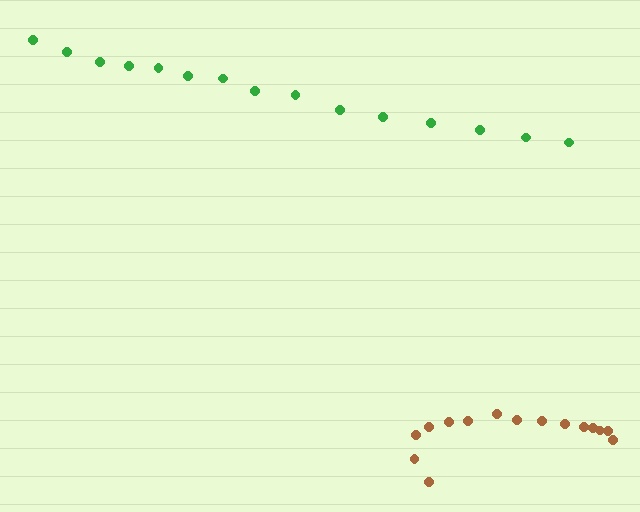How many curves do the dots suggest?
There are 2 distinct paths.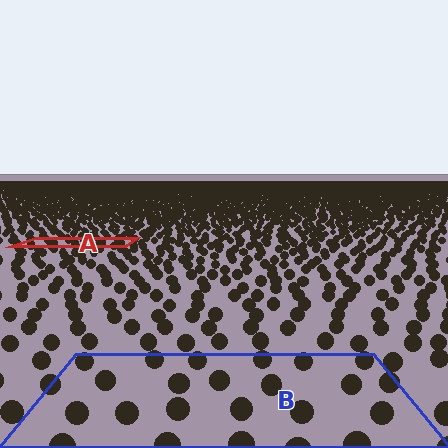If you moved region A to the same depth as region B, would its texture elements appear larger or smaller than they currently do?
They would appear larger. At a closer depth, the same texture elements are projected at a bigger on-screen size.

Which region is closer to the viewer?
Region B is closer. The texture elements there are larger and more spread out.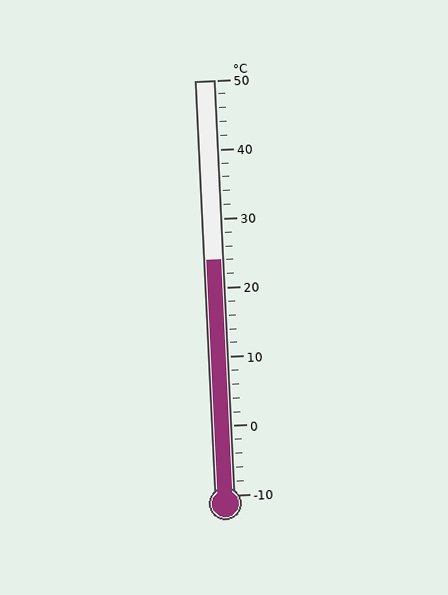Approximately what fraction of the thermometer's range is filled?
The thermometer is filled to approximately 55% of its range.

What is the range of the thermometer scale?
The thermometer scale ranges from -10°C to 50°C.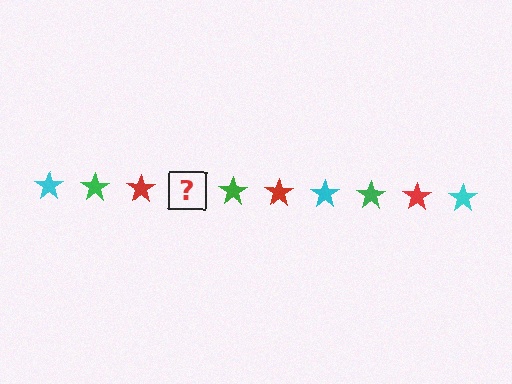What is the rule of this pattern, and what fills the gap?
The rule is that the pattern cycles through cyan, green, red stars. The gap should be filled with a cyan star.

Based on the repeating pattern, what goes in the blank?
The blank should be a cyan star.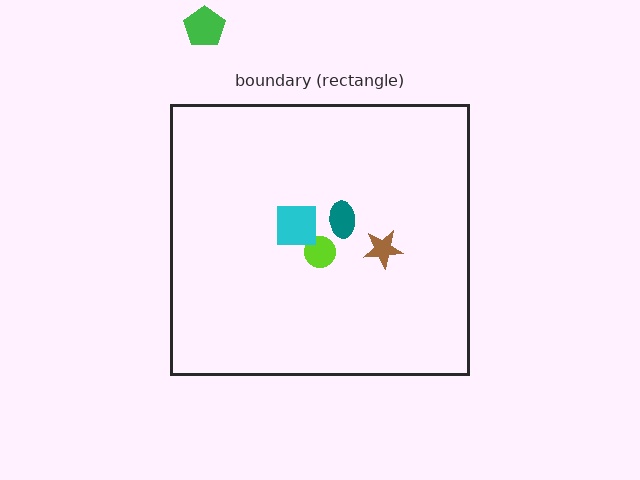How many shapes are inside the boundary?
4 inside, 1 outside.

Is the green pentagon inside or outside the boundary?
Outside.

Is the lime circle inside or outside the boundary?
Inside.